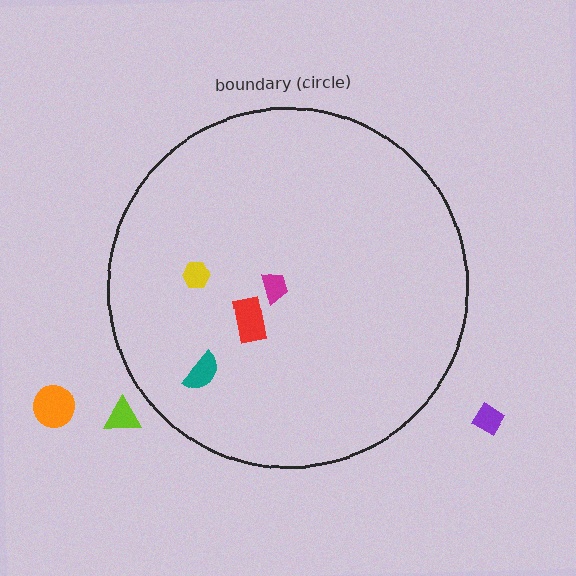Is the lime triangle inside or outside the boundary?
Outside.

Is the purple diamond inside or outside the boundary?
Outside.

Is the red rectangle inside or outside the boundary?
Inside.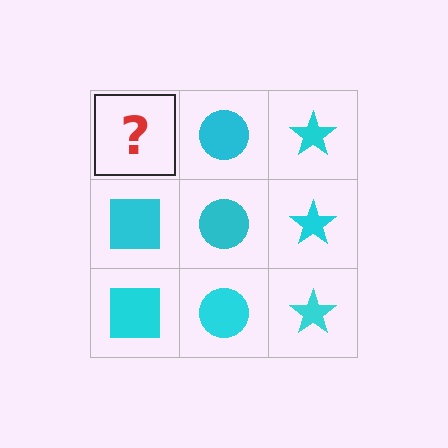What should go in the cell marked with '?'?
The missing cell should contain a cyan square.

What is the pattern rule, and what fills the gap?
The rule is that each column has a consistent shape. The gap should be filled with a cyan square.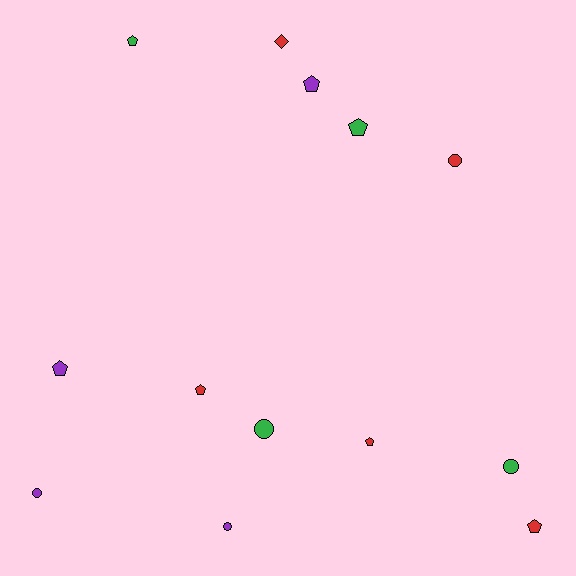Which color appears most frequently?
Red, with 5 objects.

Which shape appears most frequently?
Pentagon, with 7 objects.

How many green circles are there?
There are 2 green circles.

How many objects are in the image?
There are 13 objects.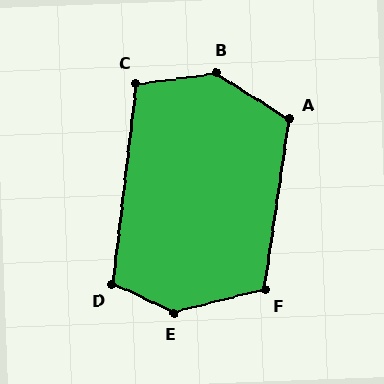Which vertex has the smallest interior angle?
C, at approximately 105 degrees.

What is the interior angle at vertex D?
Approximately 108 degrees (obtuse).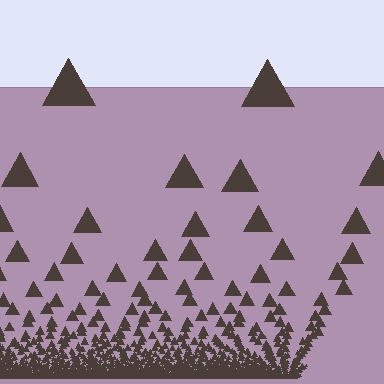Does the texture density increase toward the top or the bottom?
Density increases toward the bottom.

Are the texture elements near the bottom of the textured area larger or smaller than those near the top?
Smaller. The gradient is inverted — elements near the bottom are smaller and denser.